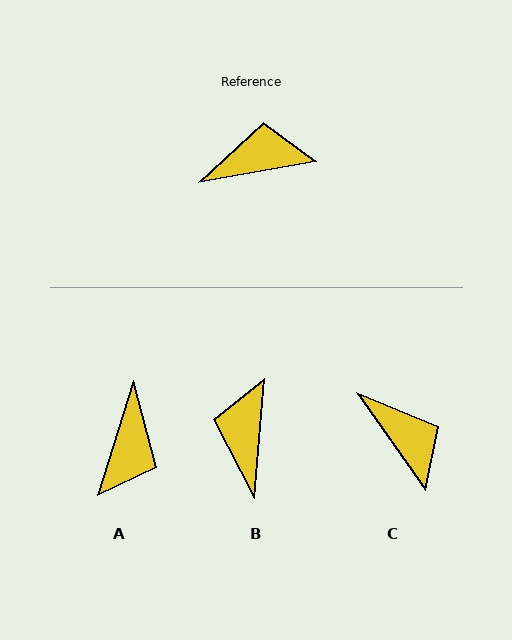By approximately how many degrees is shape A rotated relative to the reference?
Approximately 118 degrees clockwise.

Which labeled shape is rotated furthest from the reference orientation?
A, about 118 degrees away.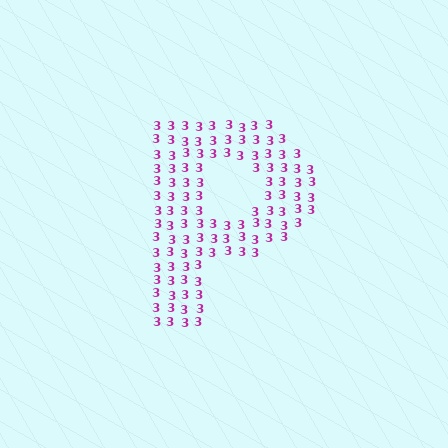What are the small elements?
The small elements are digit 3's.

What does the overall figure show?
The overall figure shows the letter P.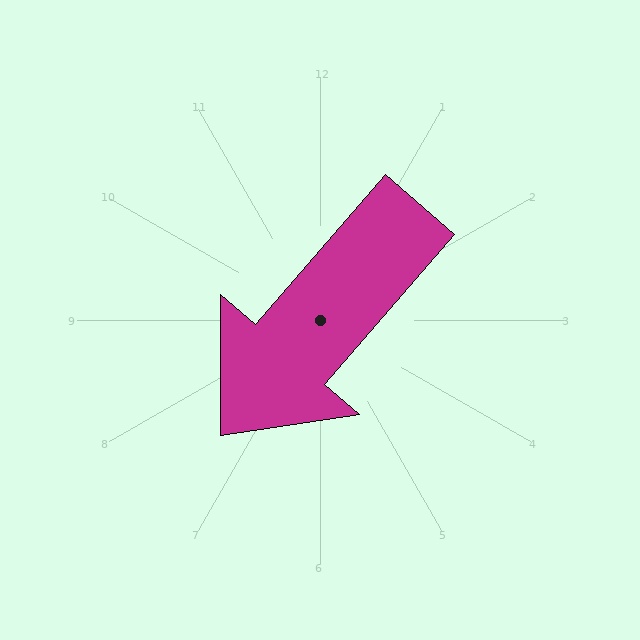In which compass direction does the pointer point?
Southwest.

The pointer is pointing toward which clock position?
Roughly 7 o'clock.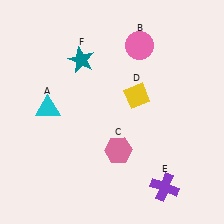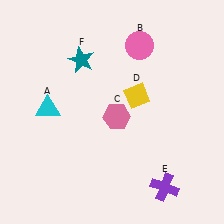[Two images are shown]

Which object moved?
The pink hexagon (C) moved up.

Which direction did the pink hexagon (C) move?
The pink hexagon (C) moved up.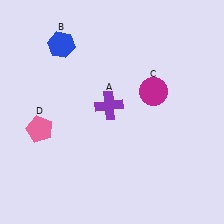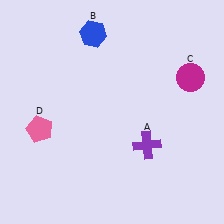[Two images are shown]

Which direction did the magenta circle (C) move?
The magenta circle (C) moved right.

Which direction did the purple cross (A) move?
The purple cross (A) moved down.